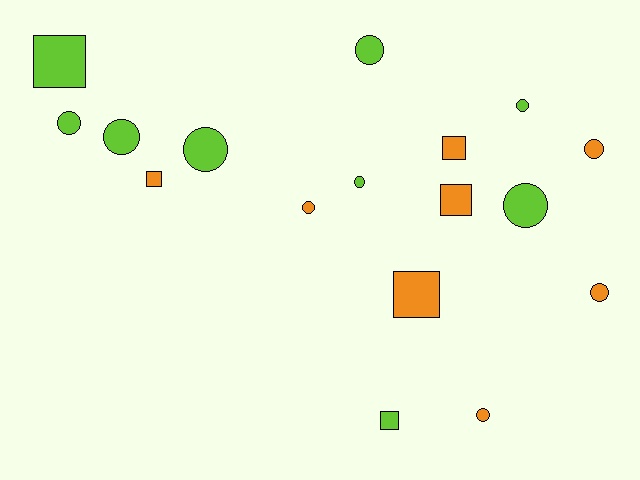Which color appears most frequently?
Lime, with 9 objects.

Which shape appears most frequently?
Circle, with 11 objects.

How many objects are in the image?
There are 17 objects.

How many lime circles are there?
There are 7 lime circles.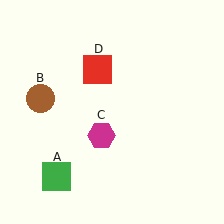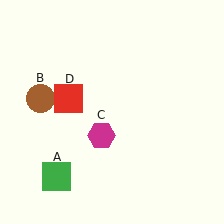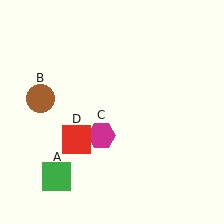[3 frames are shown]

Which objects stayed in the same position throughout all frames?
Green square (object A) and brown circle (object B) and magenta hexagon (object C) remained stationary.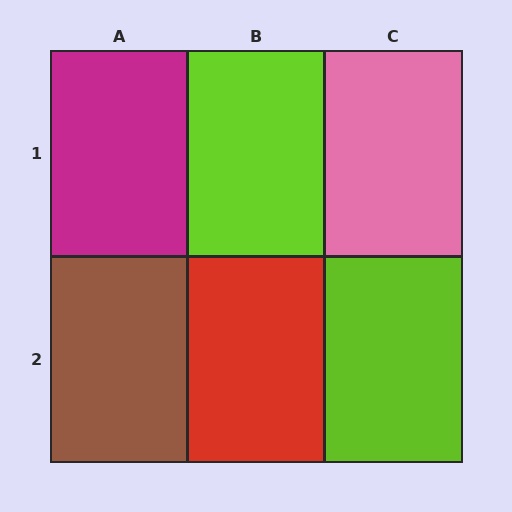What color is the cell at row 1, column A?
Magenta.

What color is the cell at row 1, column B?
Lime.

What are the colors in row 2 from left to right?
Brown, red, lime.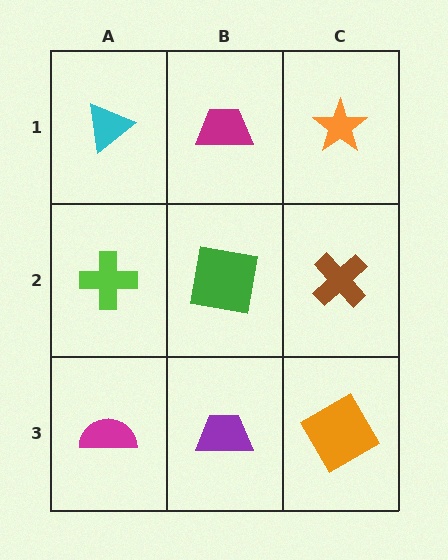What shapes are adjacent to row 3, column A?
A lime cross (row 2, column A), a purple trapezoid (row 3, column B).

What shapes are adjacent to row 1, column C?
A brown cross (row 2, column C), a magenta trapezoid (row 1, column B).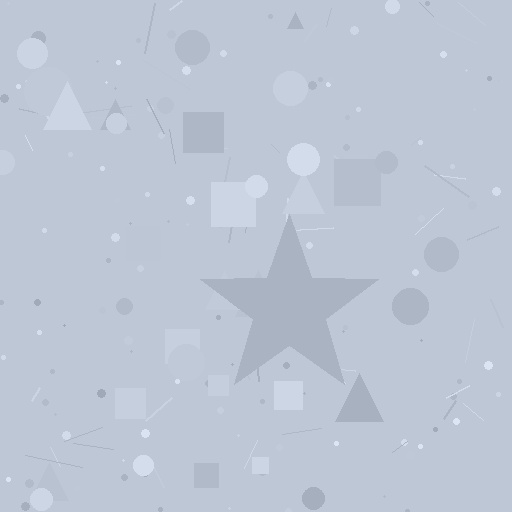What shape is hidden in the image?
A star is hidden in the image.